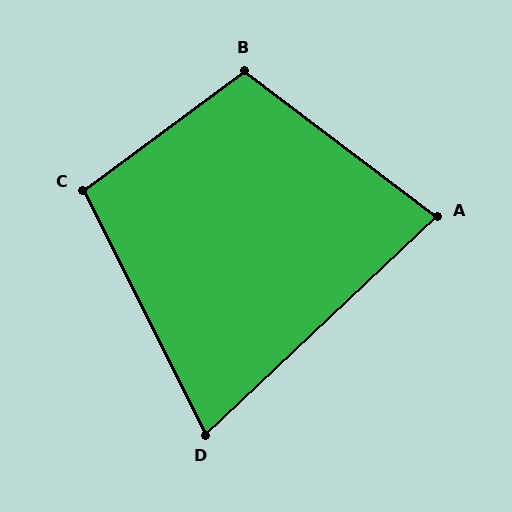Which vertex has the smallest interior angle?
D, at approximately 73 degrees.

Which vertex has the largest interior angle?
B, at approximately 107 degrees.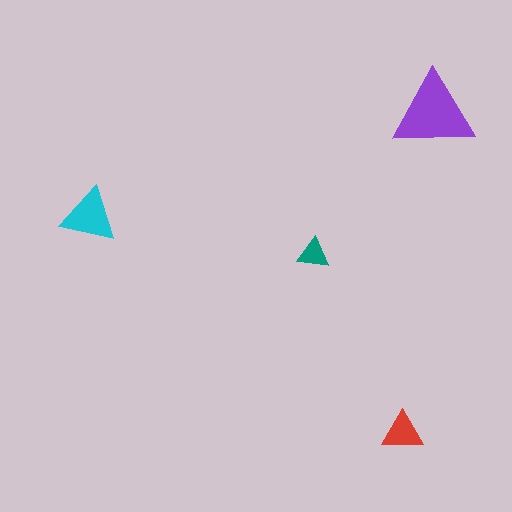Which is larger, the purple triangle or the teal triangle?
The purple one.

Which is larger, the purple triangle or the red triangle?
The purple one.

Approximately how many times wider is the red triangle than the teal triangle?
About 1.5 times wider.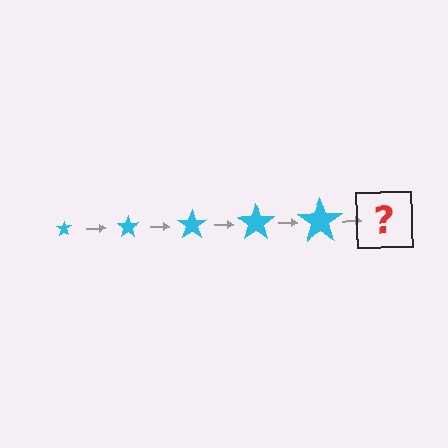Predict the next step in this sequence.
The next step is a cyan star, larger than the previous one.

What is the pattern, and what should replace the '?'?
The pattern is that the star gets progressively larger each step. The '?' should be a cyan star, larger than the previous one.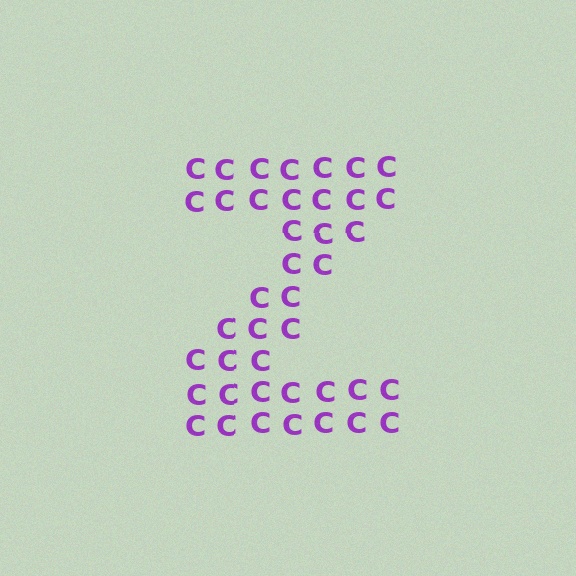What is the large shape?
The large shape is the letter Z.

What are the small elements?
The small elements are letter C's.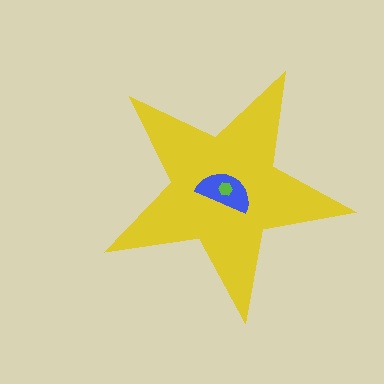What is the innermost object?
The lime hexagon.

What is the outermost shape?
The yellow star.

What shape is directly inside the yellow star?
The blue semicircle.